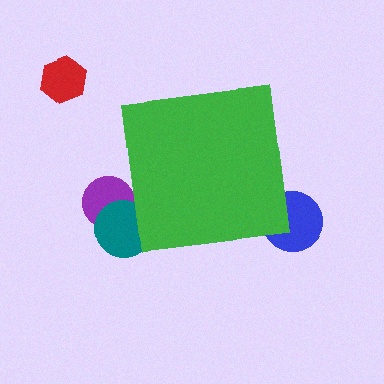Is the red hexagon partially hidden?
No, the red hexagon is fully visible.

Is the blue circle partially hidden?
Yes, the blue circle is partially hidden behind the green square.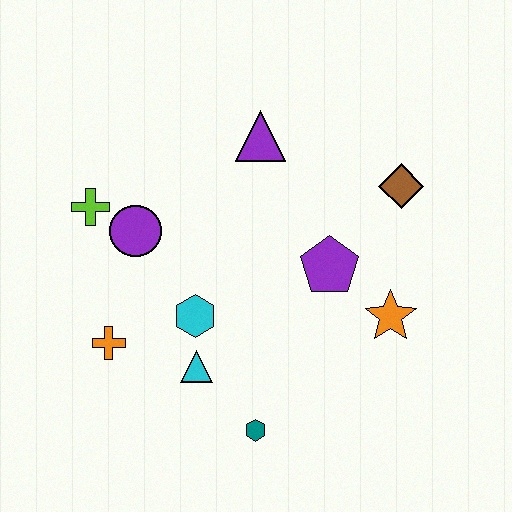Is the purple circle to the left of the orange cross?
No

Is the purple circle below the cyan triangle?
No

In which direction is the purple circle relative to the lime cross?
The purple circle is to the right of the lime cross.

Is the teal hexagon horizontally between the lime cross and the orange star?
Yes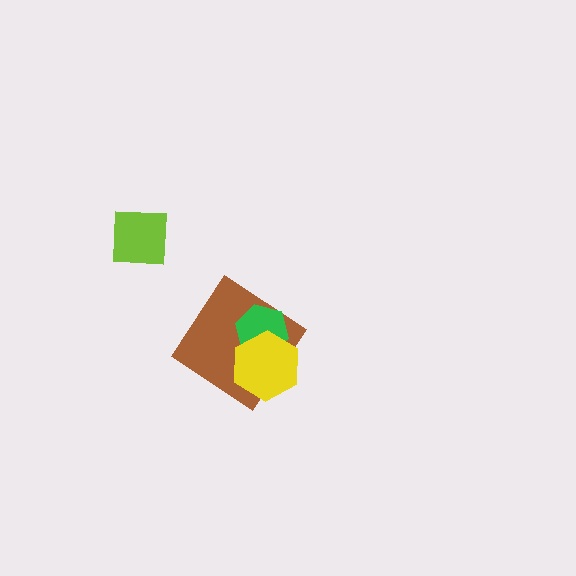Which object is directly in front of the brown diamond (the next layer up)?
The green hexagon is directly in front of the brown diamond.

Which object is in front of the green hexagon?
The yellow hexagon is in front of the green hexagon.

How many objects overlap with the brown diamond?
2 objects overlap with the brown diamond.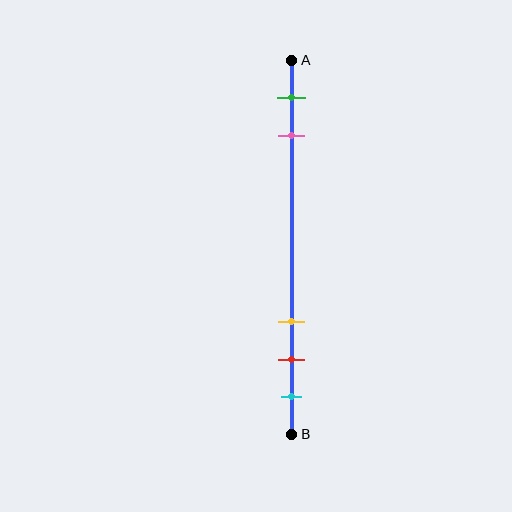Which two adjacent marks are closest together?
The red and cyan marks are the closest adjacent pair.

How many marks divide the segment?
There are 5 marks dividing the segment.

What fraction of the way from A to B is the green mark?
The green mark is approximately 10% (0.1) of the way from A to B.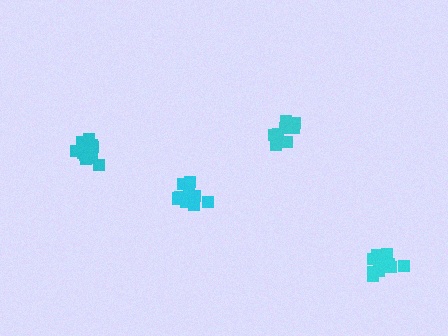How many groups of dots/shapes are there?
There are 4 groups.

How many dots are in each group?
Group 1: 11 dots, Group 2: 12 dots, Group 3: 14 dots, Group 4: 8 dots (45 total).